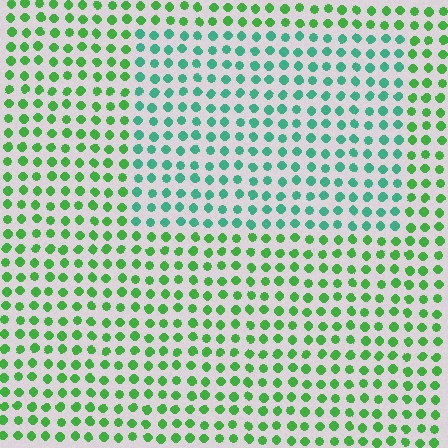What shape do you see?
I see a rectangle.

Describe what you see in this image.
The image is filled with small green elements in a uniform arrangement. A rectangle-shaped region is visible where the elements are tinted to a slightly different hue, forming a subtle color boundary.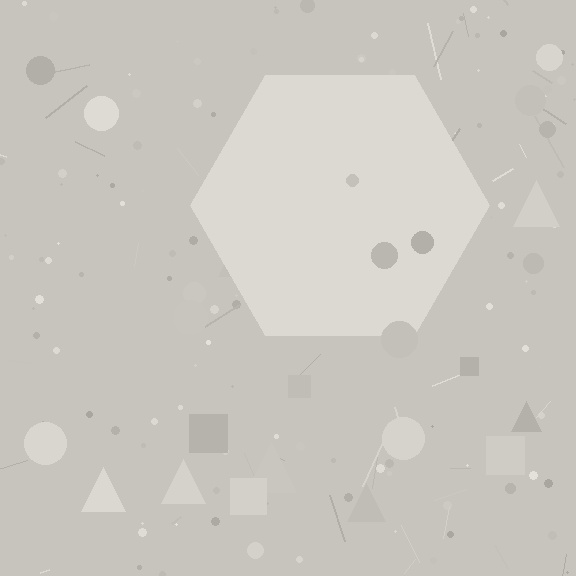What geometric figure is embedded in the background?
A hexagon is embedded in the background.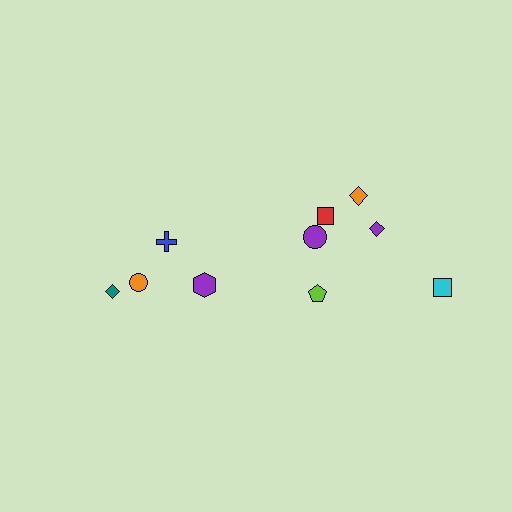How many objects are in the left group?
There are 4 objects.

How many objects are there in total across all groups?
There are 10 objects.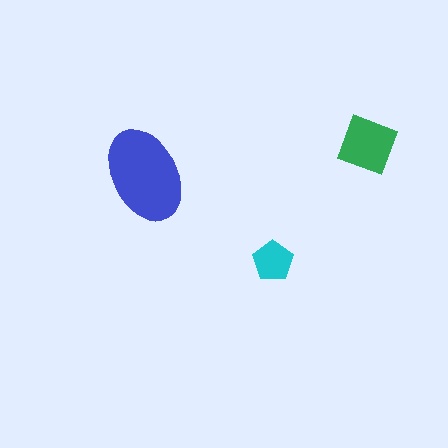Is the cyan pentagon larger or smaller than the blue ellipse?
Smaller.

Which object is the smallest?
The cyan pentagon.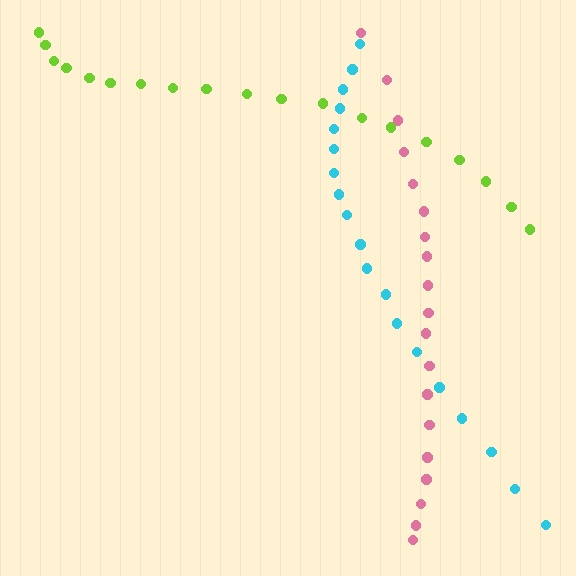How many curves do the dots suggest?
There are 3 distinct paths.